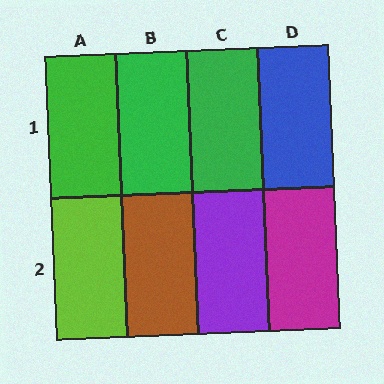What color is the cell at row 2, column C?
Purple.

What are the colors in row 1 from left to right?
Green, green, green, blue.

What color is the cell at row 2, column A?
Lime.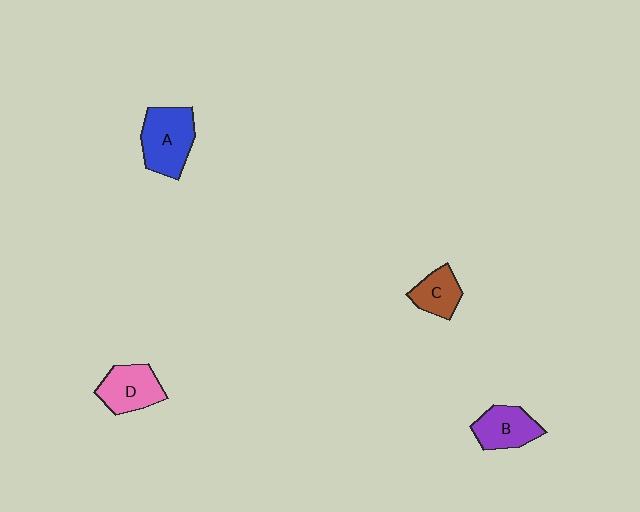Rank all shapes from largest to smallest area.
From largest to smallest: A (blue), D (pink), B (purple), C (brown).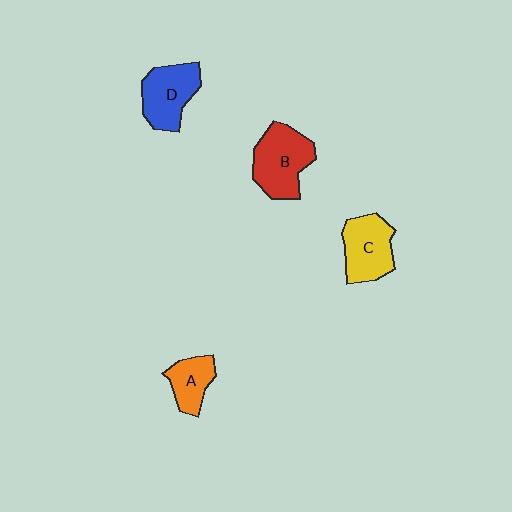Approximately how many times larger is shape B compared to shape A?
Approximately 1.7 times.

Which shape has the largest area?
Shape B (red).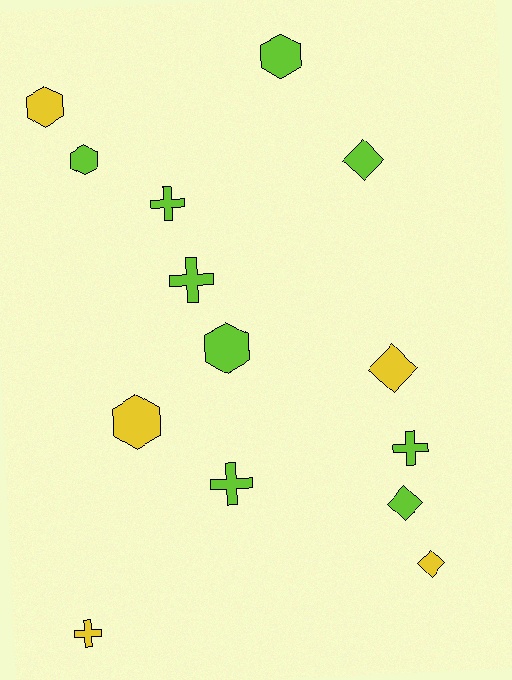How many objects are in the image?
There are 14 objects.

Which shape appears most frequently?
Hexagon, with 5 objects.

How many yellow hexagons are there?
There are 2 yellow hexagons.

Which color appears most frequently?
Lime, with 9 objects.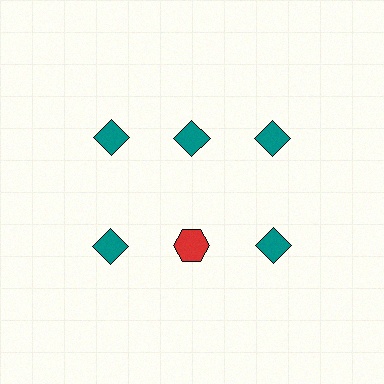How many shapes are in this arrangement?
There are 6 shapes arranged in a grid pattern.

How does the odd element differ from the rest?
It differs in both color (red instead of teal) and shape (hexagon instead of diamond).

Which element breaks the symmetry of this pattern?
The red hexagon in the second row, second from left column breaks the symmetry. All other shapes are teal diamonds.